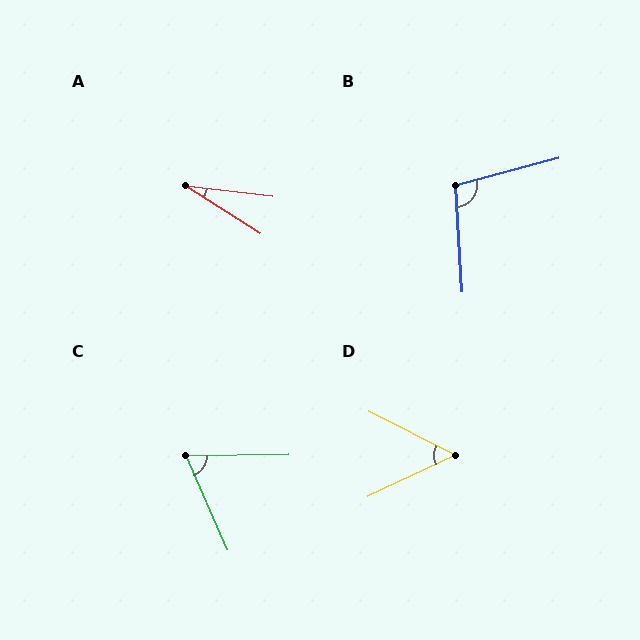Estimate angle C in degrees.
Approximately 67 degrees.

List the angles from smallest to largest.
A (26°), D (52°), C (67°), B (101°).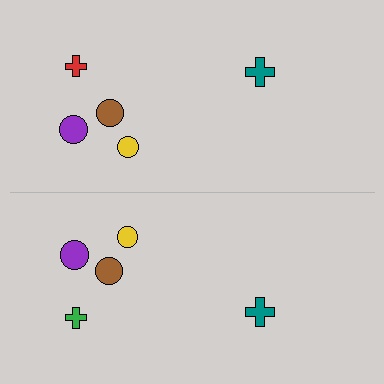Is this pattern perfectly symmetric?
No, the pattern is not perfectly symmetric. The green cross on the bottom side breaks the symmetry — its mirror counterpart is red.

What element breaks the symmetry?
The green cross on the bottom side breaks the symmetry — its mirror counterpart is red.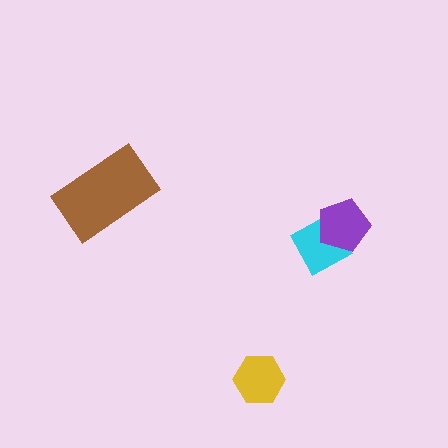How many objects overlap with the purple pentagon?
1 object overlaps with the purple pentagon.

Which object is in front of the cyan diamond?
The purple pentagon is in front of the cyan diamond.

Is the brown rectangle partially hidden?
No, no other shape covers it.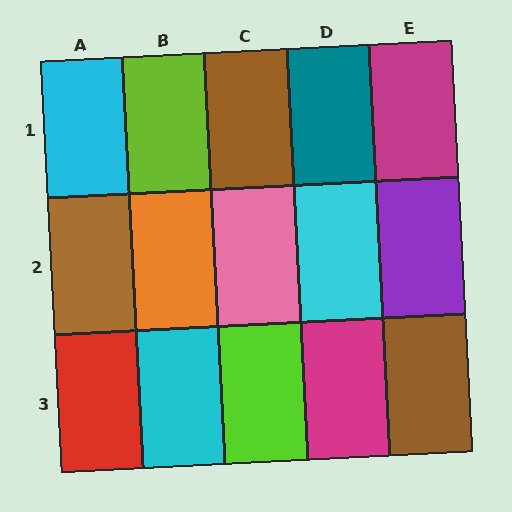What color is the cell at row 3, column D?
Magenta.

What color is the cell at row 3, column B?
Cyan.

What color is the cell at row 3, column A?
Red.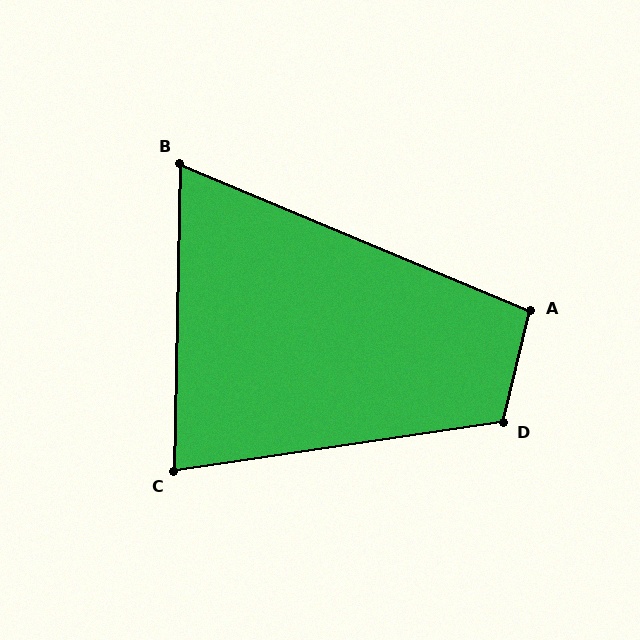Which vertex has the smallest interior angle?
B, at approximately 68 degrees.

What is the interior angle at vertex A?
Approximately 99 degrees (obtuse).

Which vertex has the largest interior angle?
D, at approximately 112 degrees.